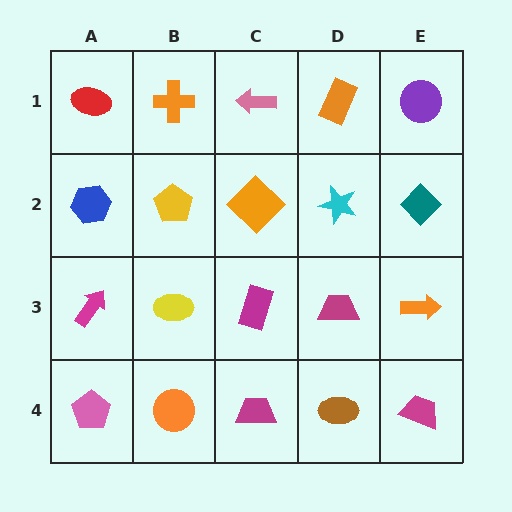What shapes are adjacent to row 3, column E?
A teal diamond (row 2, column E), a magenta trapezoid (row 4, column E), a magenta trapezoid (row 3, column D).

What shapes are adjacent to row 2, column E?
A purple circle (row 1, column E), an orange arrow (row 3, column E), a cyan star (row 2, column D).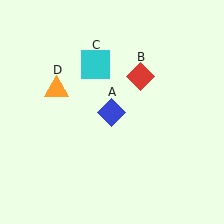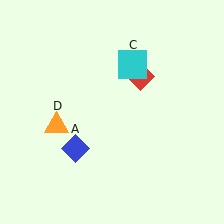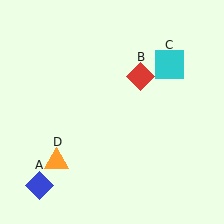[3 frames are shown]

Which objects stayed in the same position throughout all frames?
Red diamond (object B) remained stationary.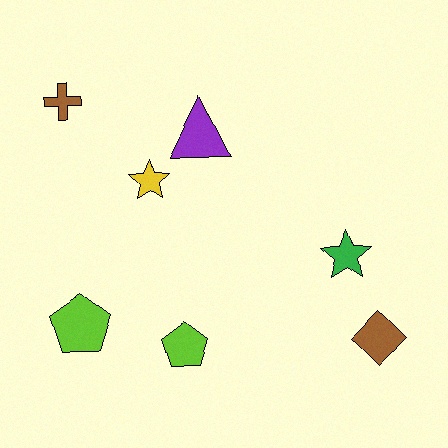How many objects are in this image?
There are 7 objects.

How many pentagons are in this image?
There are 2 pentagons.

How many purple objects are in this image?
There is 1 purple object.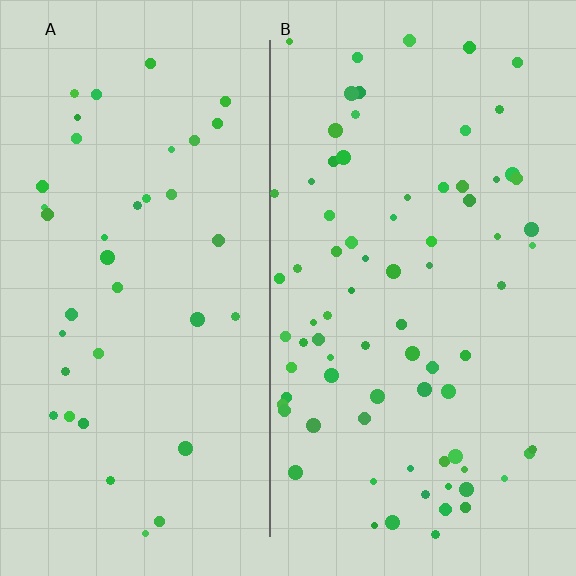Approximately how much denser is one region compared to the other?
Approximately 2.0× — region B over region A.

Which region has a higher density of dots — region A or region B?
B (the right).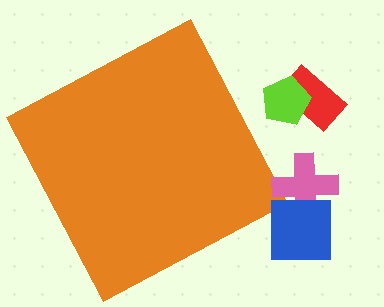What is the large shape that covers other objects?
An orange square.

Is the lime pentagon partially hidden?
No, the lime pentagon is fully visible.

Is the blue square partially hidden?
No, the blue square is fully visible.